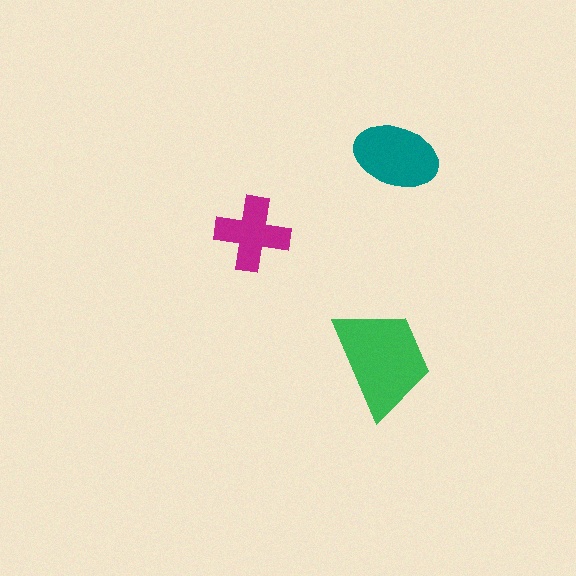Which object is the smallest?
The magenta cross.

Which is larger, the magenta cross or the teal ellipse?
The teal ellipse.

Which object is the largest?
The green trapezoid.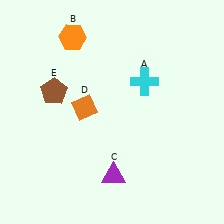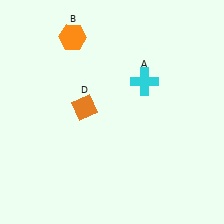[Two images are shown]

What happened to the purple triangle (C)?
The purple triangle (C) was removed in Image 2. It was in the bottom-right area of Image 1.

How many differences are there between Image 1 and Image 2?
There are 2 differences between the two images.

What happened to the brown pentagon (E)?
The brown pentagon (E) was removed in Image 2. It was in the top-left area of Image 1.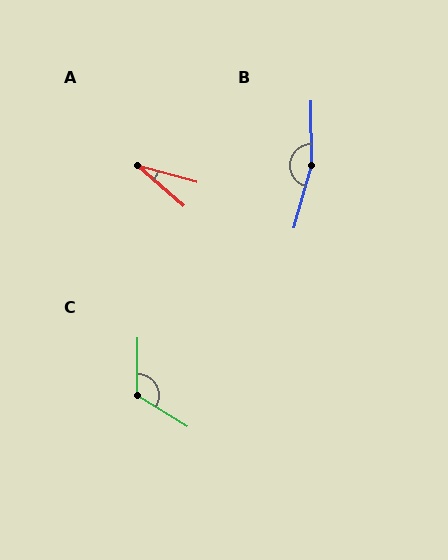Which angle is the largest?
B, at approximately 164 degrees.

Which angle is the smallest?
A, at approximately 25 degrees.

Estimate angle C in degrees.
Approximately 121 degrees.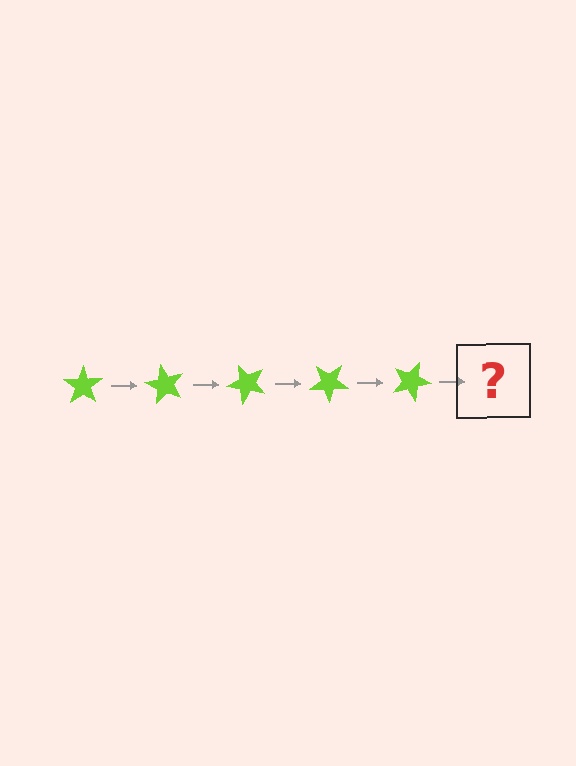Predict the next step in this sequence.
The next step is a lime star rotated 300 degrees.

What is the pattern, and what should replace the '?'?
The pattern is that the star rotates 60 degrees each step. The '?' should be a lime star rotated 300 degrees.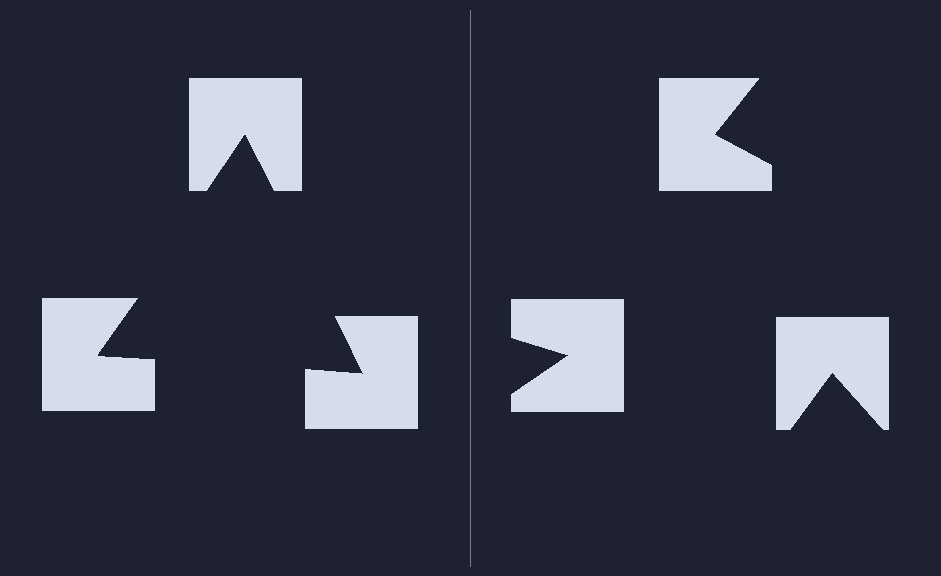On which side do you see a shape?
An illusory triangle appears on the left side. On the right side the wedge cuts are rotated, so no coherent shape forms.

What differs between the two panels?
The notched squares are positioned identically on both sides; only the wedge orientations differ. On the left they align to a triangle; on the right they are misaligned.